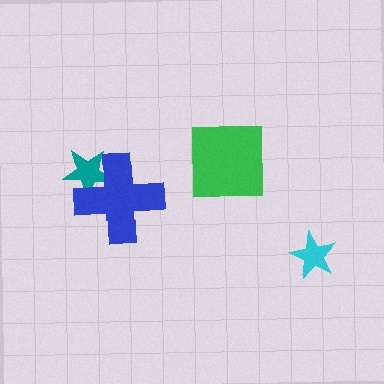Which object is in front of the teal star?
The blue cross is in front of the teal star.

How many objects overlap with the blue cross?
1 object overlaps with the blue cross.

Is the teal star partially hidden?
Yes, it is partially covered by another shape.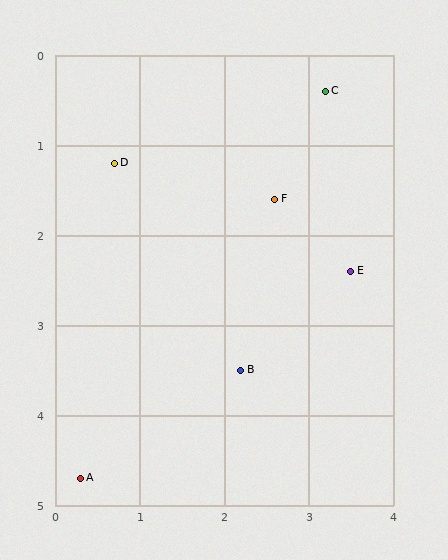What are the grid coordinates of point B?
Point B is at approximately (2.2, 3.5).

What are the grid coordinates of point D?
Point D is at approximately (0.7, 1.2).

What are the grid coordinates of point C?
Point C is at approximately (3.2, 0.4).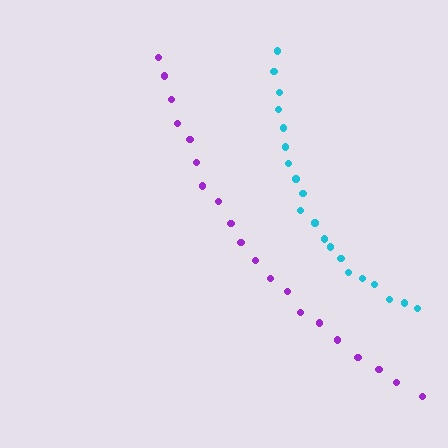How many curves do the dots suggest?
There are 2 distinct paths.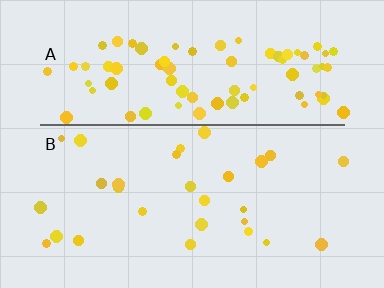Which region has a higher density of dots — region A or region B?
A (the top).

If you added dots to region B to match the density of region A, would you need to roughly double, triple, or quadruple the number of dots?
Approximately triple.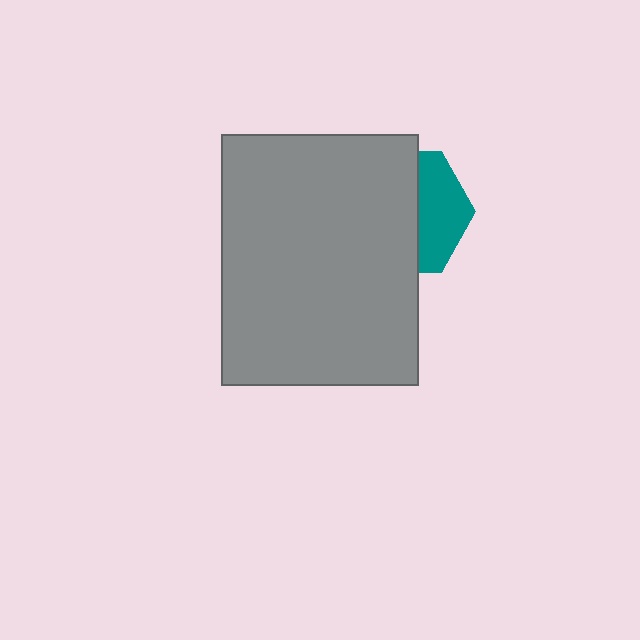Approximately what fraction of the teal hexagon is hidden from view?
Roughly 63% of the teal hexagon is hidden behind the gray rectangle.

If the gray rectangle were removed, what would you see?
You would see the complete teal hexagon.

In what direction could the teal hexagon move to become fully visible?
The teal hexagon could move right. That would shift it out from behind the gray rectangle entirely.